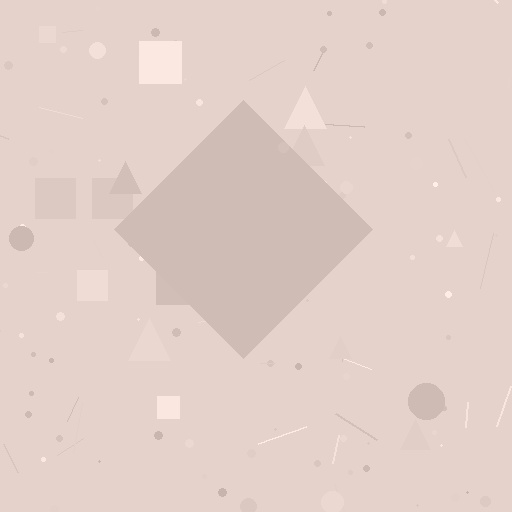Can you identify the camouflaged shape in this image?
The camouflaged shape is a diamond.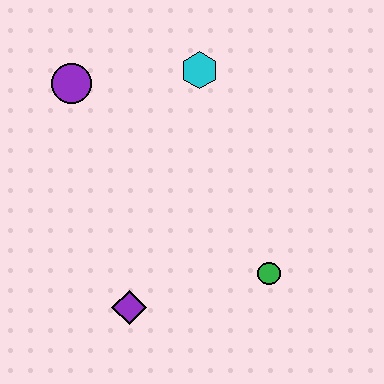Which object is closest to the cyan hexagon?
The purple circle is closest to the cyan hexagon.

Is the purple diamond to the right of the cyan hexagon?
No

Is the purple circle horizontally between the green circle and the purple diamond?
No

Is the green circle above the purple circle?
No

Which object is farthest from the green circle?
The purple circle is farthest from the green circle.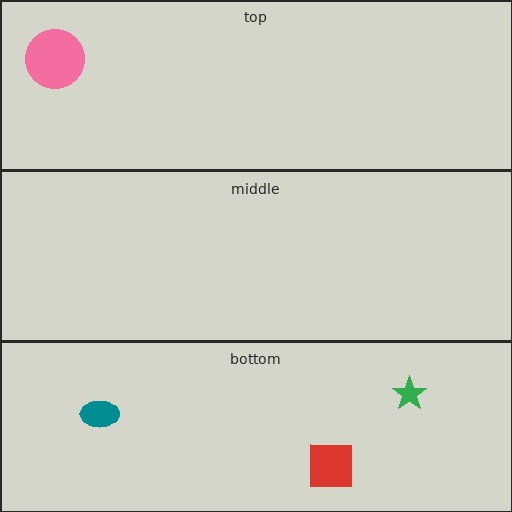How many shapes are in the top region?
1.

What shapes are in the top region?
The pink circle.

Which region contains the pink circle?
The top region.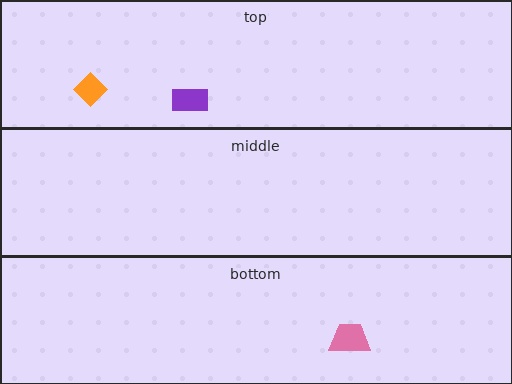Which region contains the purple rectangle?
The top region.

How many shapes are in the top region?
2.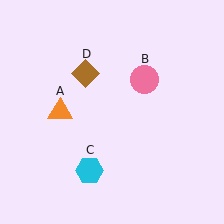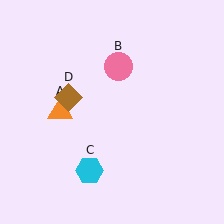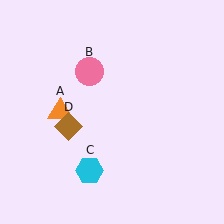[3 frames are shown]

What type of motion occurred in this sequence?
The pink circle (object B), brown diamond (object D) rotated counterclockwise around the center of the scene.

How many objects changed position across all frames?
2 objects changed position: pink circle (object B), brown diamond (object D).